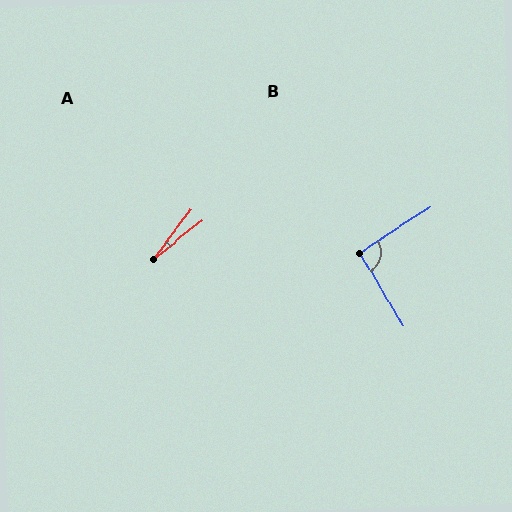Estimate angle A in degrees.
Approximately 15 degrees.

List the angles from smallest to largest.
A (15°), B (92°).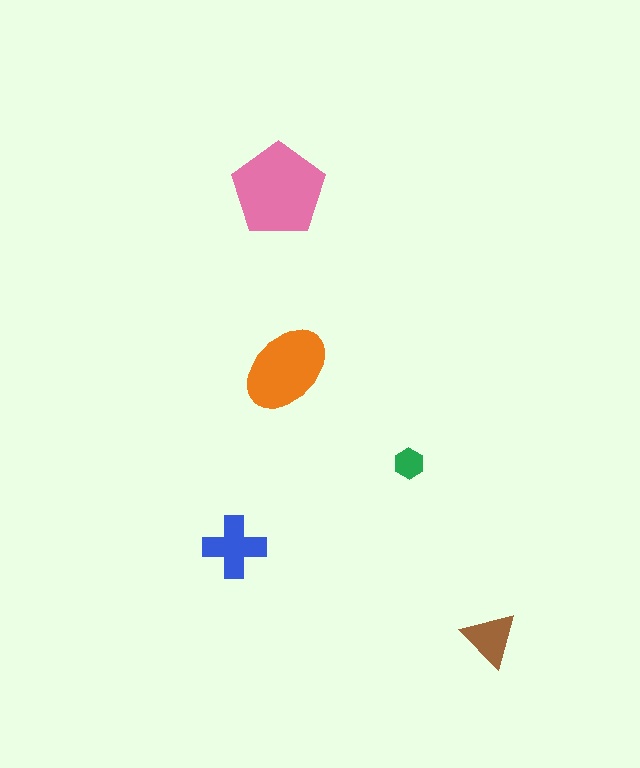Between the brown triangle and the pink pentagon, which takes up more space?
The pink pentagon.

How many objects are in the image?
There are 5 objects in the image.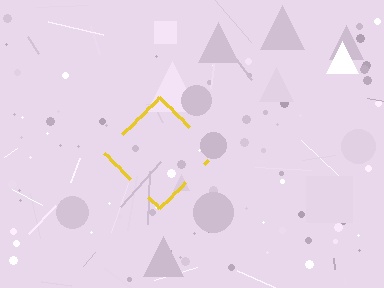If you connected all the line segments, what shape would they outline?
They would outline a diamond.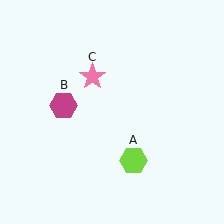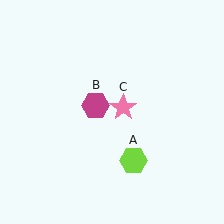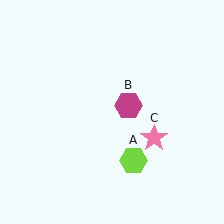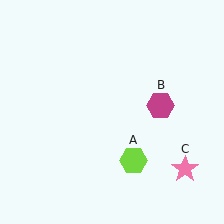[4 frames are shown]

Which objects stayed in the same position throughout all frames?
Lime hexagon (object A) remained stationary.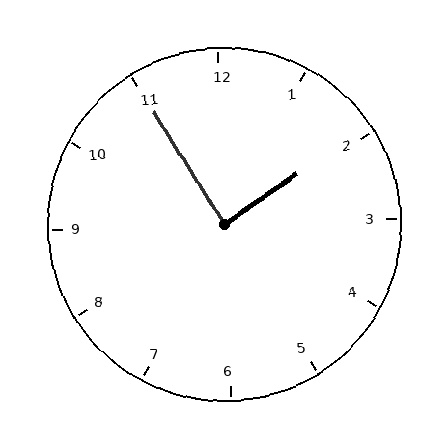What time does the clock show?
1:55.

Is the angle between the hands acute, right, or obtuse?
It is right.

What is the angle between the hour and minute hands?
Approximately 88 degrees.